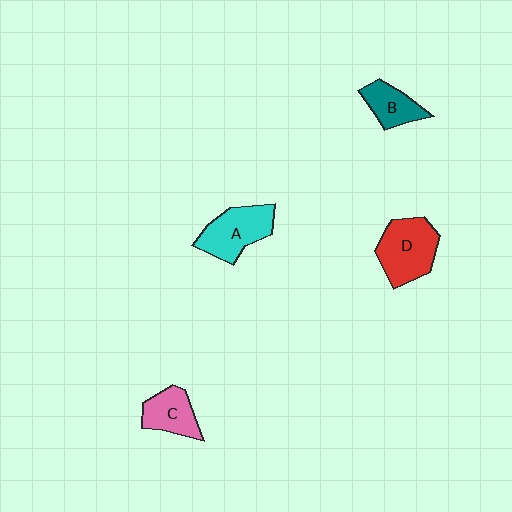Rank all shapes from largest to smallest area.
From largest to smallest: D (red), A (cyan), C (pink), B (teal).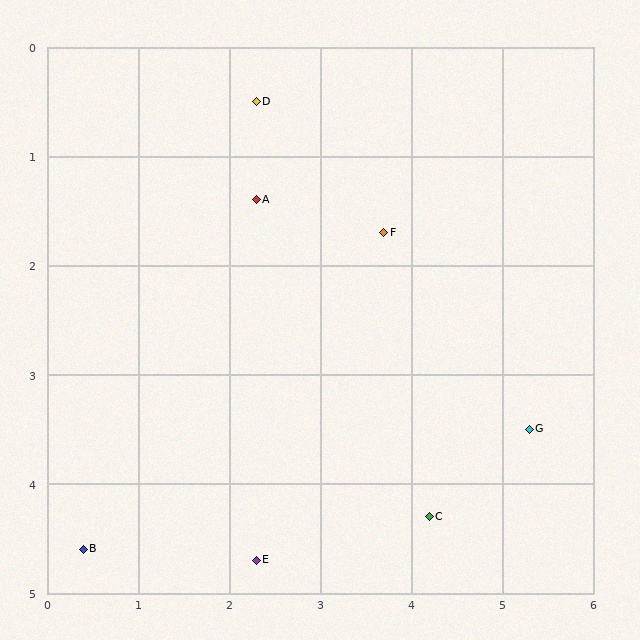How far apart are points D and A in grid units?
Points D and A are about 0.9 grid units apart.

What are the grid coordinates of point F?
Point F is at approximately (3.7, 1.7).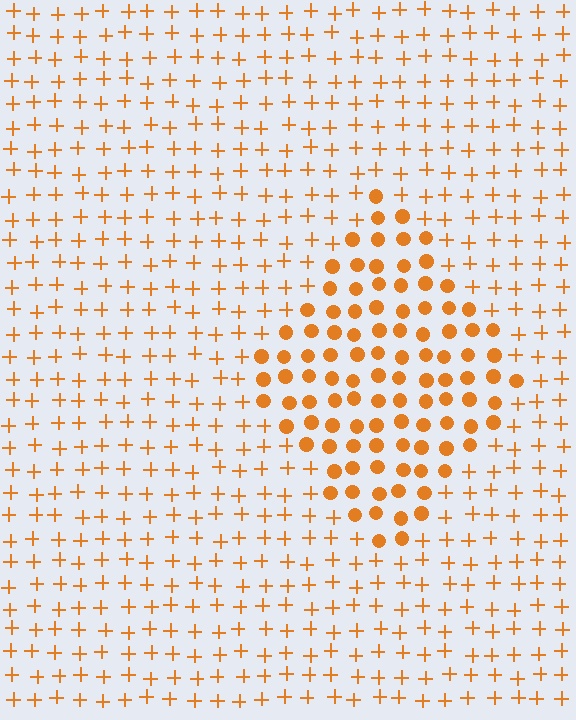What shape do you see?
I see a diamond.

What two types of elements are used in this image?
The image uses circles inside the diamond region and plus signs outside it.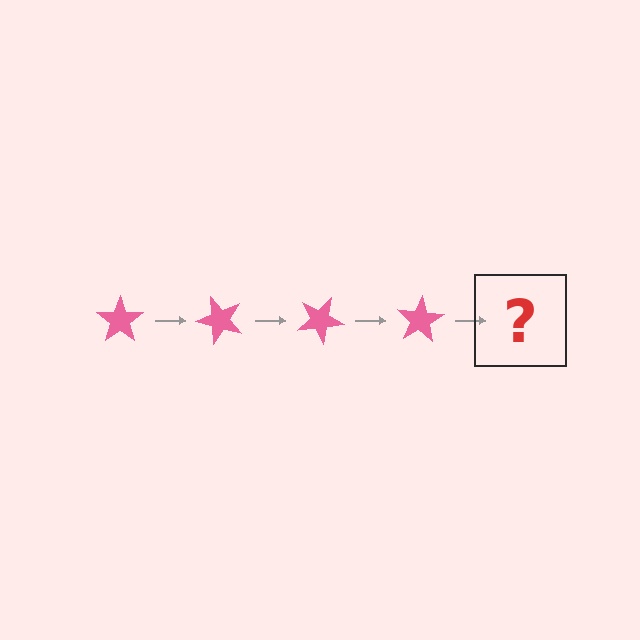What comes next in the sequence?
The next element should be a pink star rotated 200 degrees.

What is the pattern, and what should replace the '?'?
The pattern is that the star rotates 50 degrees each step. The '?' should be a pink star rotated 200 degrees.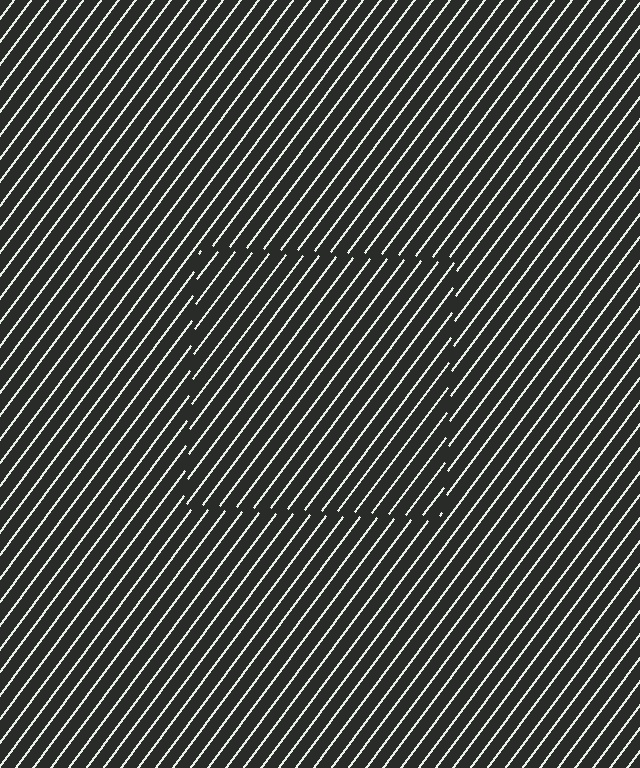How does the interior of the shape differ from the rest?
The interior of the shape contains the same grating, shifted by half a period — the contour is defined by the phase discontinuity where line-ends from the inner and outer gratings abut.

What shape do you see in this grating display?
An illusory square. The interior of the shape contains the same grating, shifted by half a period — the contour is defined by the phase discontinuity where line-ends from the inner and outer gratings abut.